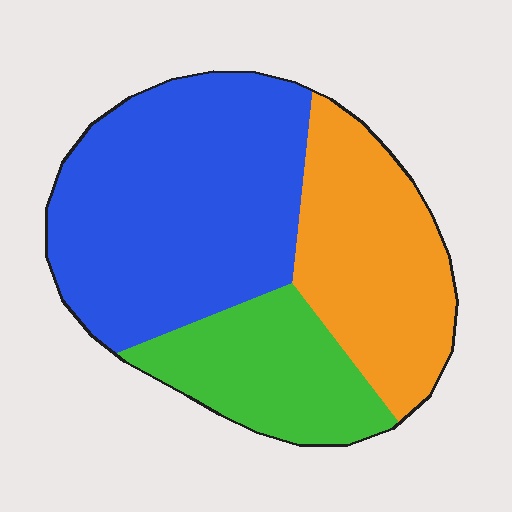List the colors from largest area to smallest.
From largest to smallest: blue, orange, green.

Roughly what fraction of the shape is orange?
Orange covers 29% of the shape.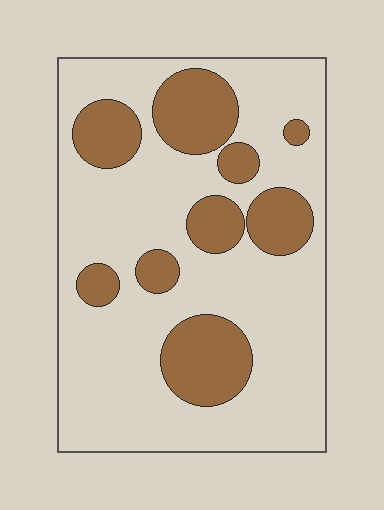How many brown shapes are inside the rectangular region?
9.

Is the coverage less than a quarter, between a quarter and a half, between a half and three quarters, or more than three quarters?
Between a quarter and a half.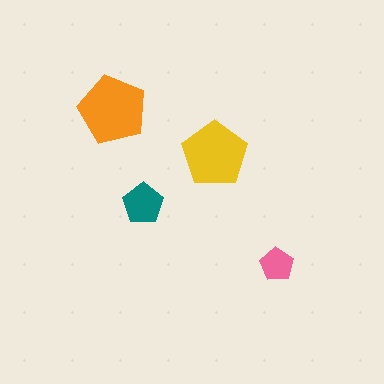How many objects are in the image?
There are 4 objects in the image.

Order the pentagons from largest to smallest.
the orange one, the yellow one, the teal one, the pink one.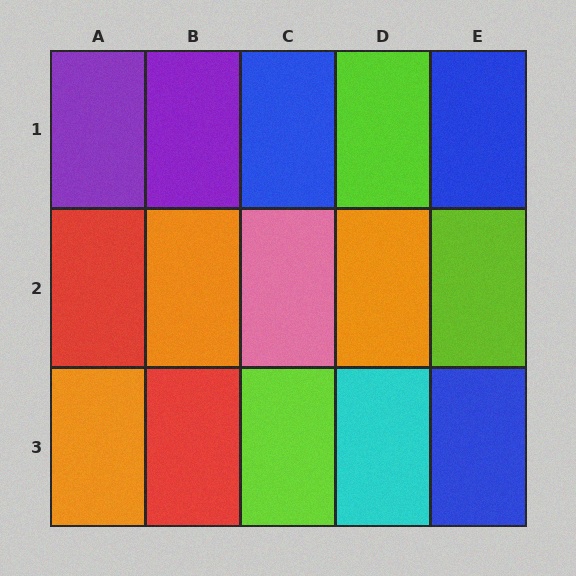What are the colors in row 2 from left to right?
Red, orange, pink, orange, lime.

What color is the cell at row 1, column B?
Purple.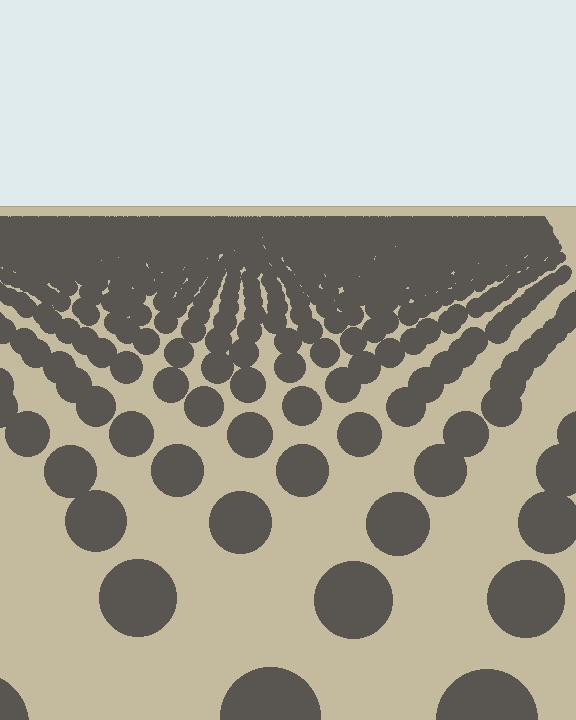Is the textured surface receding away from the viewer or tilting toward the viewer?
The surface is receding away from the viewer. Texture elements get smaller and denser toward the top.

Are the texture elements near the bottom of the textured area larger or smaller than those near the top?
Larger. Near the bottom, elements are closer to the viewer and appear at a bigger on-screen size.